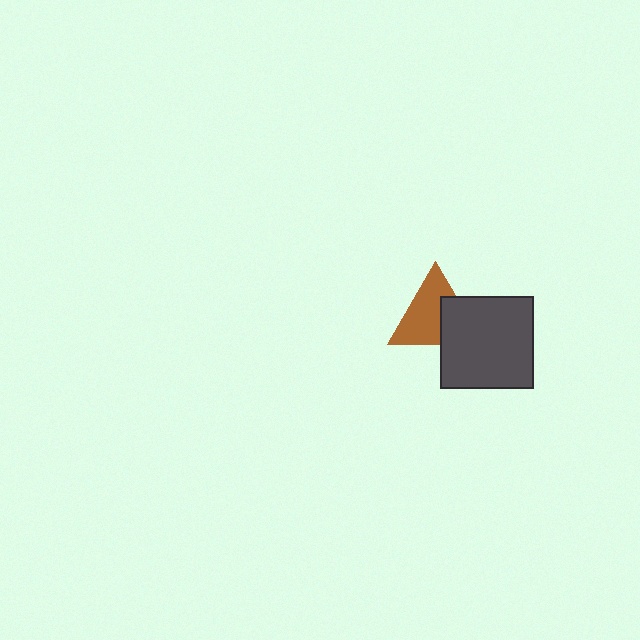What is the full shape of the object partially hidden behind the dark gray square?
The partially hidden object is a brown triangle.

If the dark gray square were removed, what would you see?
You would see the complete brown triangle.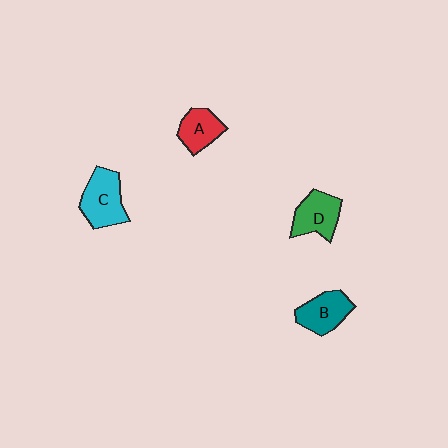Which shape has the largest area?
Shape C (cyan).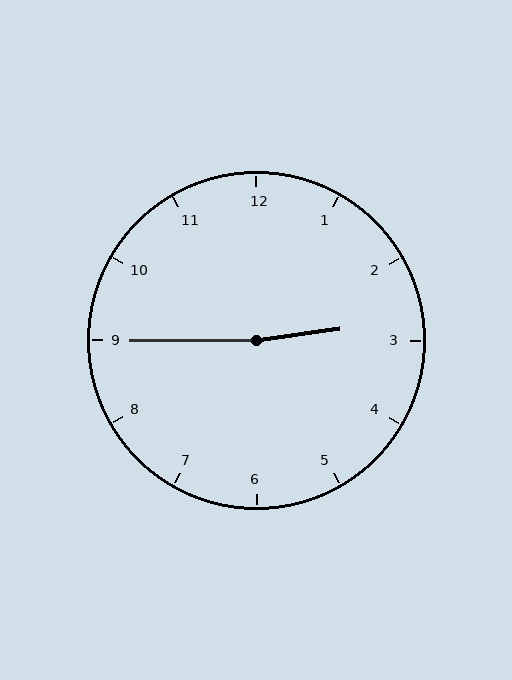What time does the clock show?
2:45.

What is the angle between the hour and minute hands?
Approximately 172 degrees.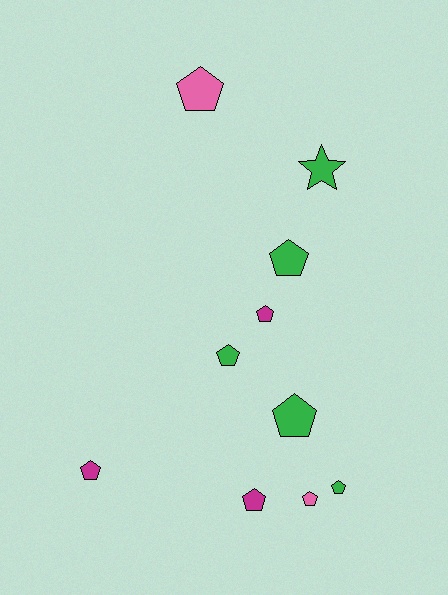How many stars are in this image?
There is 1 star.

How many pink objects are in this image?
There are 2 pink objects.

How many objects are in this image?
There are 10 objects.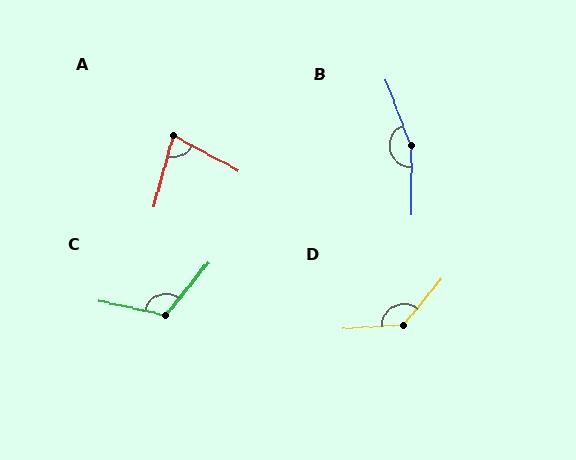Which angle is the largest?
B, at approximately 159 degrees.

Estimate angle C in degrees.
Approximately 117 degrees.